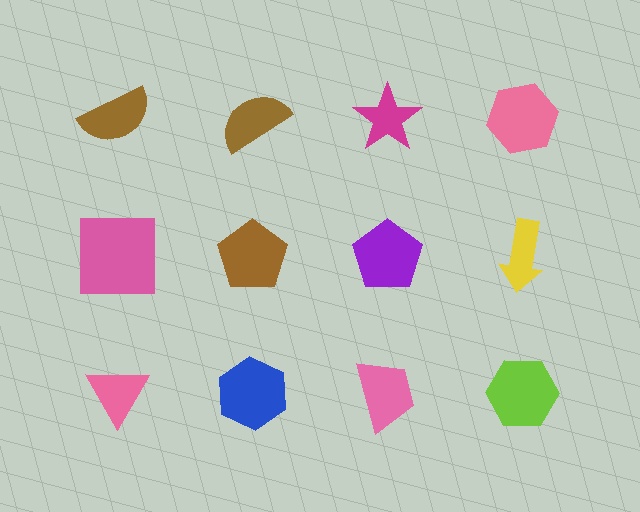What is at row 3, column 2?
A blue hexagon.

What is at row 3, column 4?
A lime hexagon.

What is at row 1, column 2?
A brown semicircle.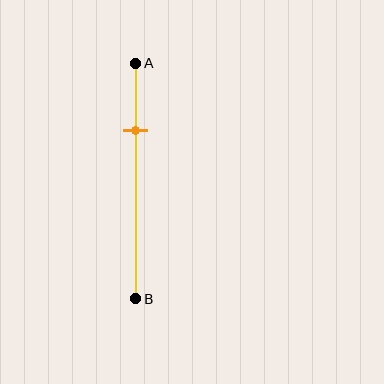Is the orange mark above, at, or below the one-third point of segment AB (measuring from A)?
The orange mark is above the one-third point of segment AB.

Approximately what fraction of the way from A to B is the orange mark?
The orange mark is approximately 30% of the way from A to B.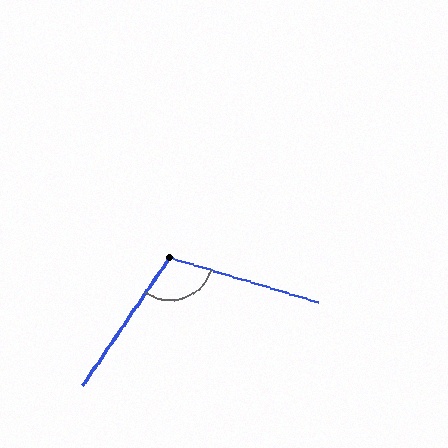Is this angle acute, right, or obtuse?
It is obtuse.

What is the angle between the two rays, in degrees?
Approximately 107 degrees.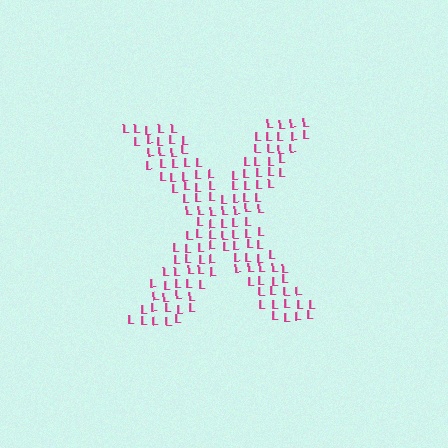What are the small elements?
The small elements are letter L's.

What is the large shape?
The large shape is the letter X.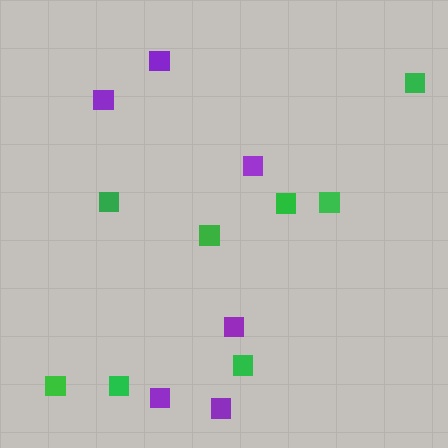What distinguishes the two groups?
There are 2 groups: one group of purple squares (6) and one group of green squares (8).